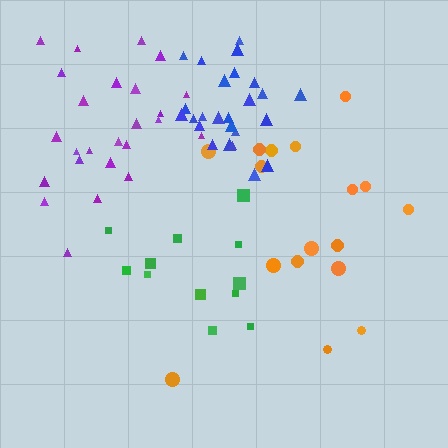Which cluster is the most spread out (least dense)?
Orange.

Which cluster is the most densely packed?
Blue.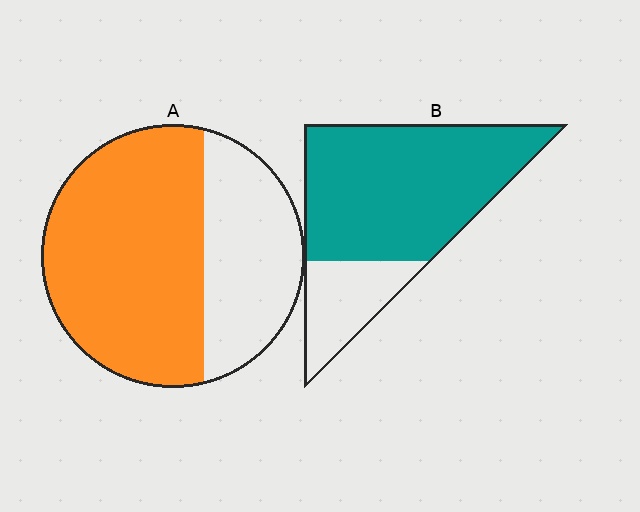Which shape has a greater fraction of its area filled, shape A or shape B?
Shape B.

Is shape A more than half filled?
Yes.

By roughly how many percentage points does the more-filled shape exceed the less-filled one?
By roughly 10 percentage points (B over A).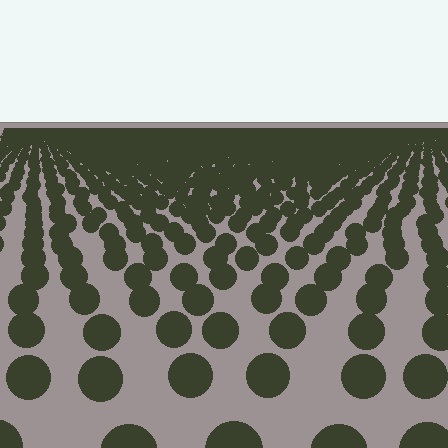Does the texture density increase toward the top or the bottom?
Density increases toward the top.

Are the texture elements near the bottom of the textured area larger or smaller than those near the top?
Larger. Near the bottom, elements are closer to the viewer and appear at a bigger on-screen size.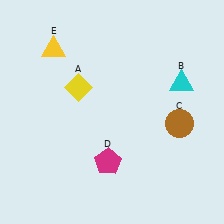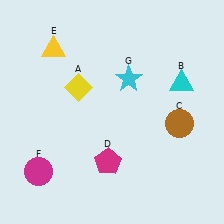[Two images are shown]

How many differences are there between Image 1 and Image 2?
There are 2 differences between the two images.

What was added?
A magenta circle (F), a cyan star (G) were added in Image 2.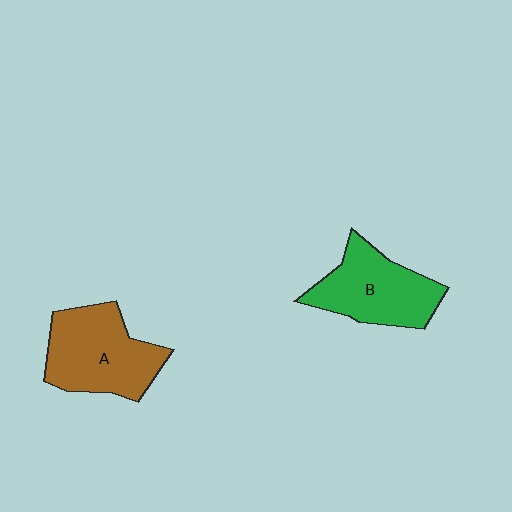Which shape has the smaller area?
Shape B (green).